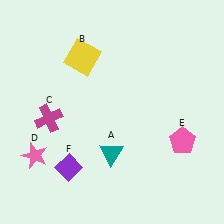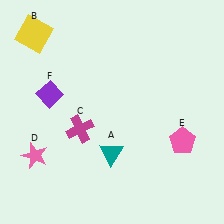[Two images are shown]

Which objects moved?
The objects that moved are: the yellow square (B), the magenta cross (C), the purple diamond (F).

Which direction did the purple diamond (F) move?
The purple diamond (F) moved up.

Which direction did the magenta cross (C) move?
The magenta cross (C) moved right.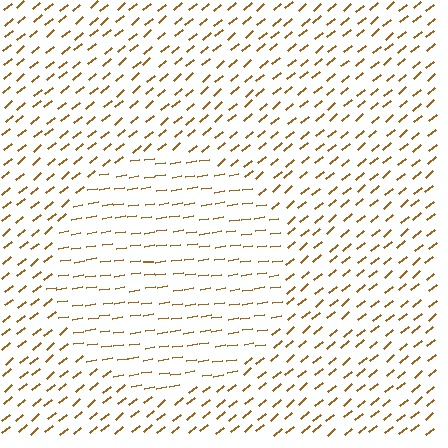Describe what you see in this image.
The image is filled with small brown line segments. A circle region in the image has lines oriented differently from the surrounding lines, creating a visible texture boundary.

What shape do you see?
I see a circle.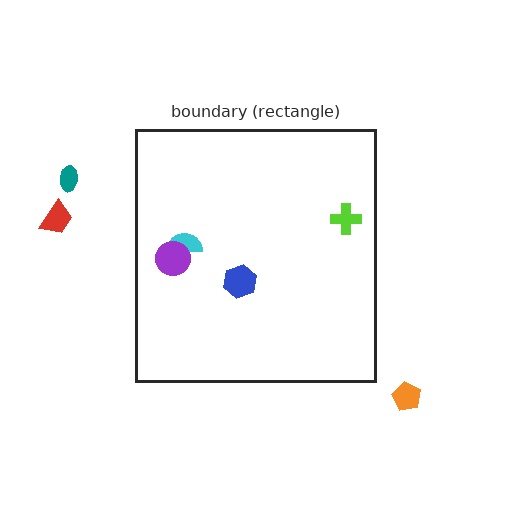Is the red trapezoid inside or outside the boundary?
Outside.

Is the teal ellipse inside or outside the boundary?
Outside.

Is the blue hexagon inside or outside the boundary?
Inside.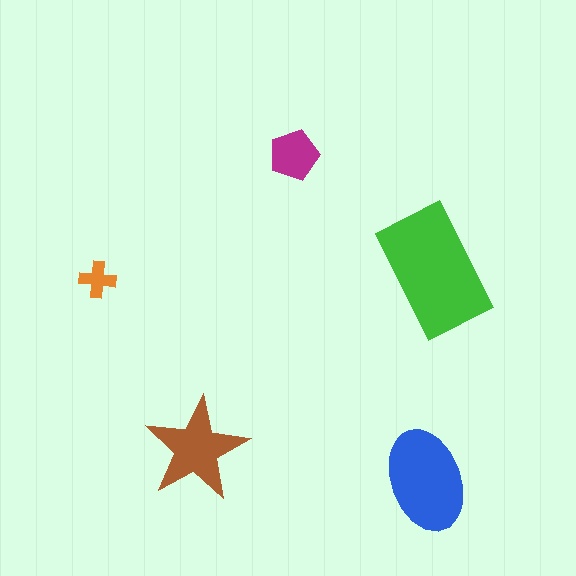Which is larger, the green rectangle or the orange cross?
The green rectangle.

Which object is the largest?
The green rectangle.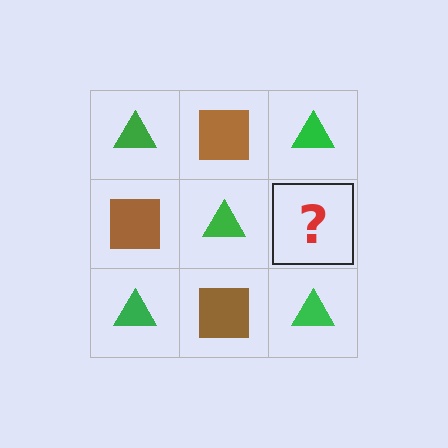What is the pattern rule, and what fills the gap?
The rule is that it alternates green triangle and brown square in a checkerboard pattern. The gap should be filled with a brown square.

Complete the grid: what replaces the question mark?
The question mark should be replaced with a brown square.